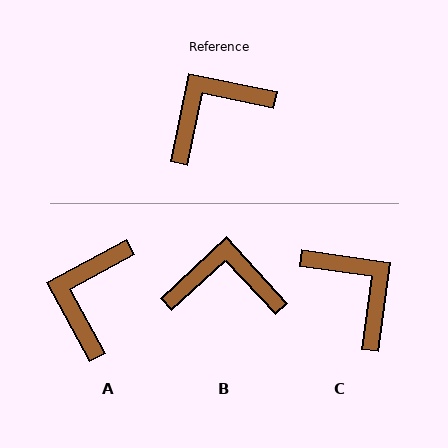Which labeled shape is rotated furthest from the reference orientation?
C, about 86 degrees away.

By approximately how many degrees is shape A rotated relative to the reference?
Approximately 40 degrees counter-clockwise.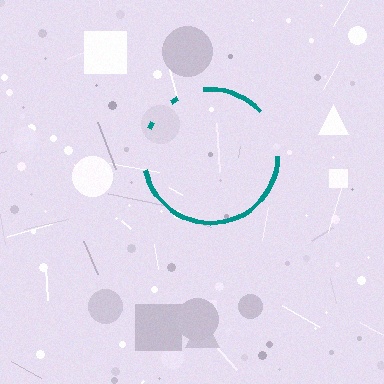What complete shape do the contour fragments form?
The contour fragments form a circle.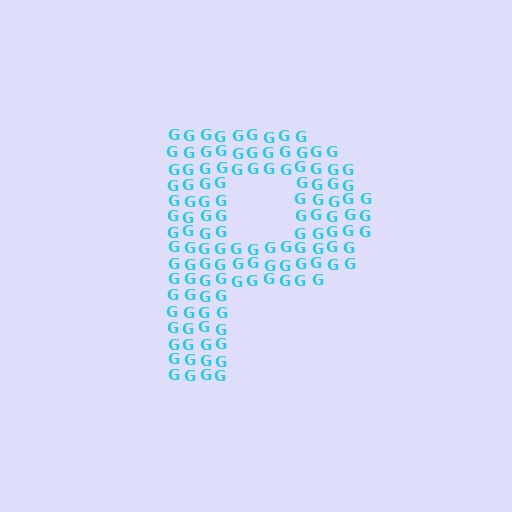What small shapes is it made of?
It is made of small letter G's.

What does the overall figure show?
The overall figure shows the letter P.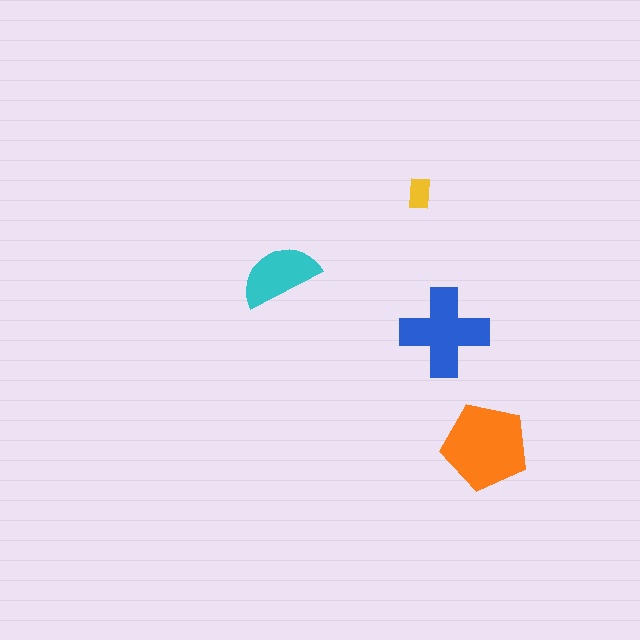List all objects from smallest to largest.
The yellow rectangle, the cyan semicircle, the blue cross, the orange pentagon.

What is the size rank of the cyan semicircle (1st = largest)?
3rd.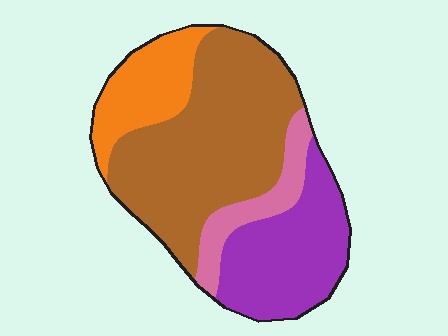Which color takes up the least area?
Pink, at roughly 10%.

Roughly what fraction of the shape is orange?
Orange covers 16% of the shape.